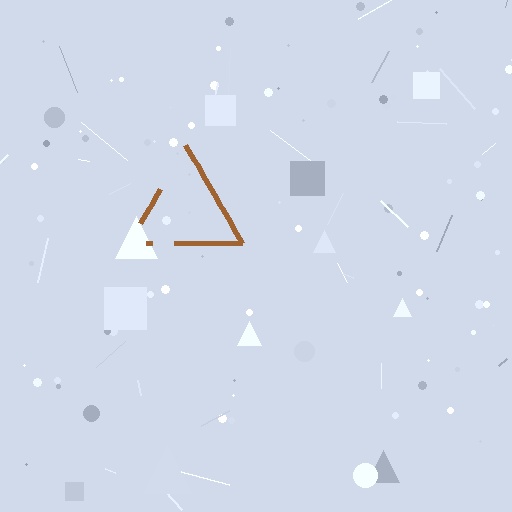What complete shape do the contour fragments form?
The contour fragments form a triangle.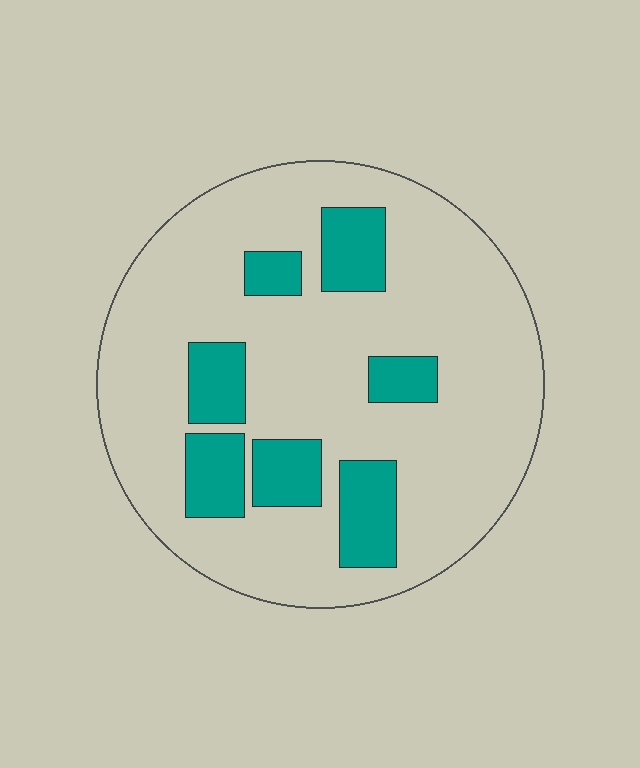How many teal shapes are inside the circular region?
7.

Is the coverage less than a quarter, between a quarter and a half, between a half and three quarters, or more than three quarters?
Less than a quarter.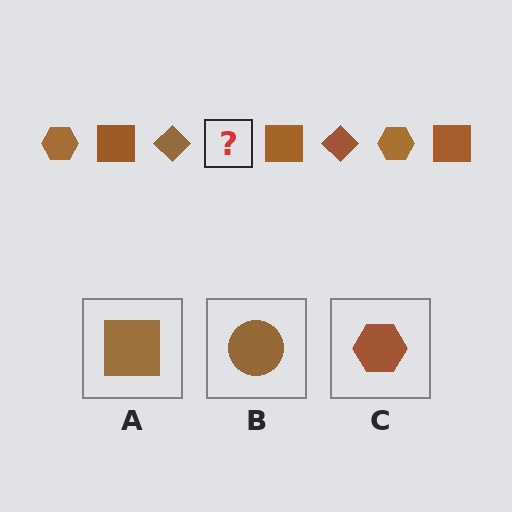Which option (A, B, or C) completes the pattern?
C.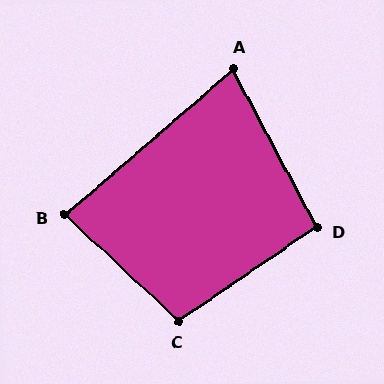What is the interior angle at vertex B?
Approximately 84 degrees (acute).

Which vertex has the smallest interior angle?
A, at approximately 77 degrees.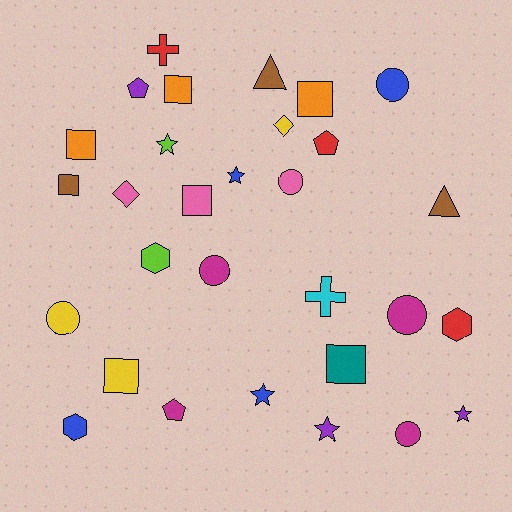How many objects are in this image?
There are 30 objects.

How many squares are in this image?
There are 7 squares.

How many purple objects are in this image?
There are 3 purple objects.